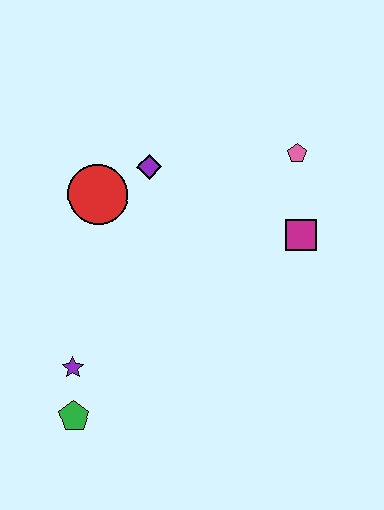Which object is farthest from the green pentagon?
The pink pentagon is farthest from the green pentagon.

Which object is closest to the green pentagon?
The purple star is closest to the green pentagon.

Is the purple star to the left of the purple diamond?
Yes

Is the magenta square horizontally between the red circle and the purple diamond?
No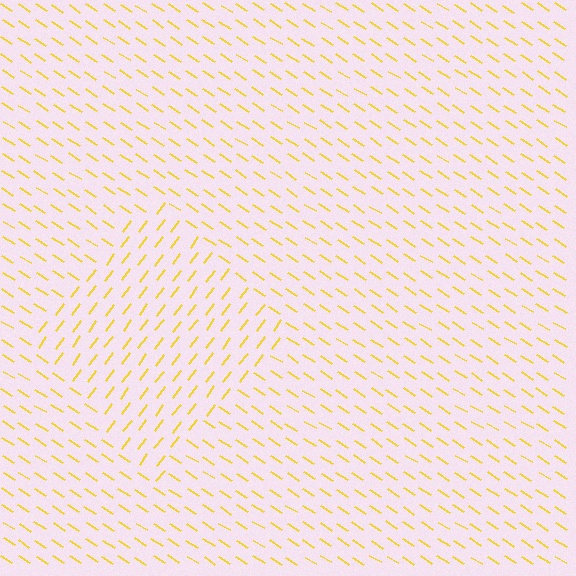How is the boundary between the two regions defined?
The boundary is defined purely by a change in line orientation (approximately 85 degrees difference). All lines are the same color and thickness.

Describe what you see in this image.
The image is filled with small yellow line segments. A diamond region in the image has lines oriented differently from the surrounding lines, creating a visible texture boundary.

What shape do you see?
I see a diamond.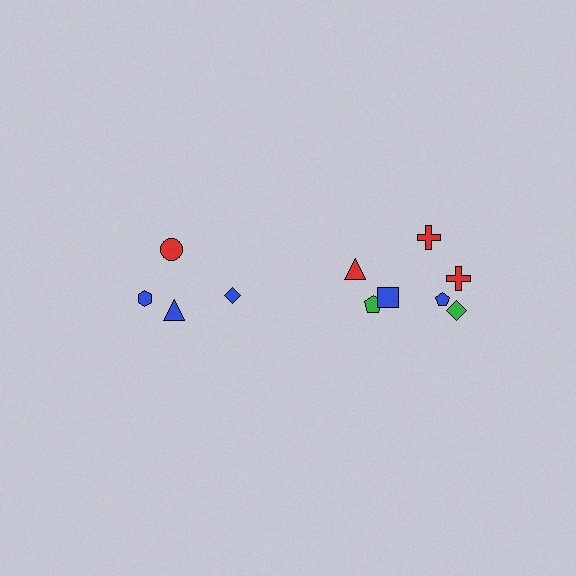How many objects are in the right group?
There are 7 objects.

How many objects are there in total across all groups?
There are 11 objects.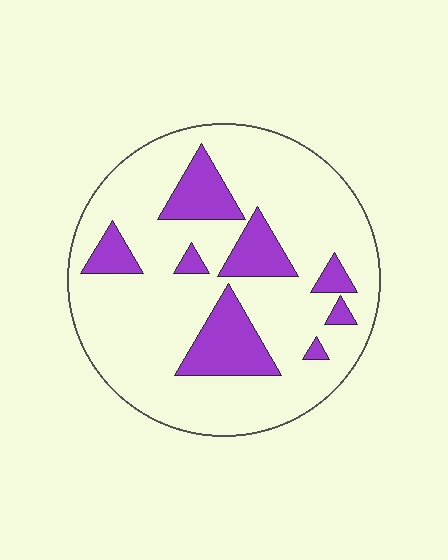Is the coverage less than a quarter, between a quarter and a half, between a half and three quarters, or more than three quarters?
Less than a quarter.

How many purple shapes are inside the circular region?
8.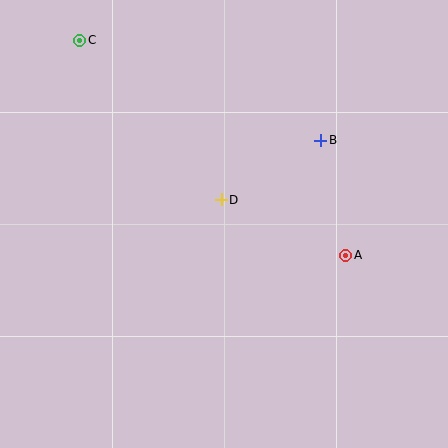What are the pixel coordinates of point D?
Point D is at (221, 200).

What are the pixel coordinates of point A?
Point A is at (346, 255).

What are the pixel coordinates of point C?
Point C is at (80, 40).